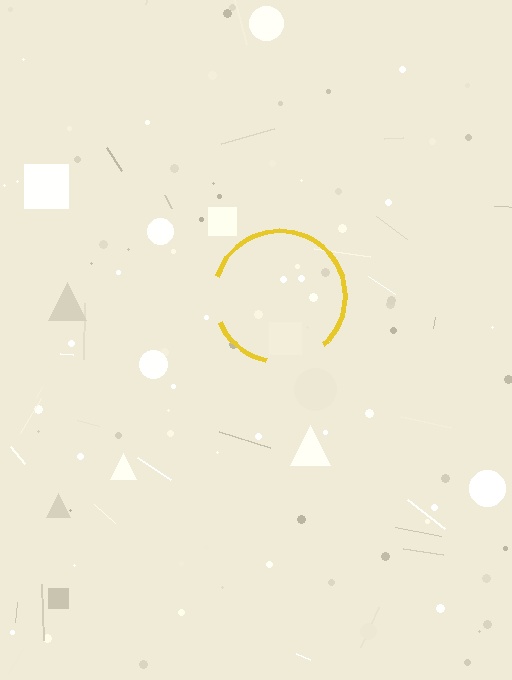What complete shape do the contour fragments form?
The contour fragments form a circle.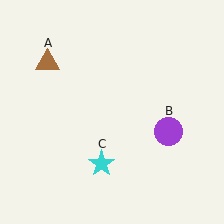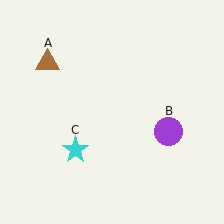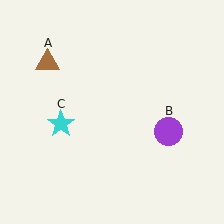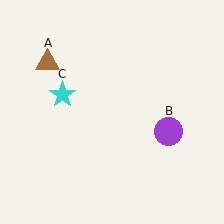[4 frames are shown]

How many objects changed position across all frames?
1 object changed position: cyan star (object C).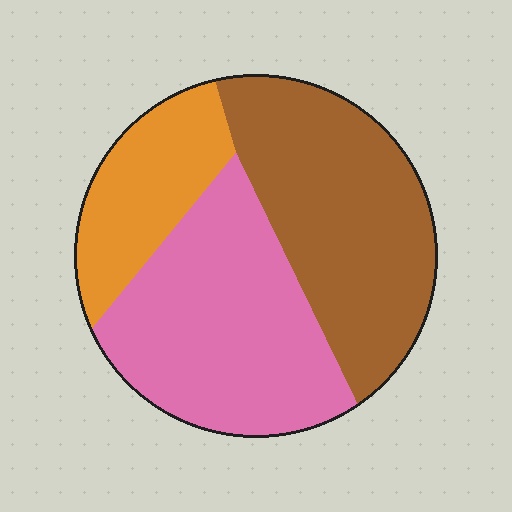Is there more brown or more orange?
Brown.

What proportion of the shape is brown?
Brown takes up about two fifths (2/5) of the shape.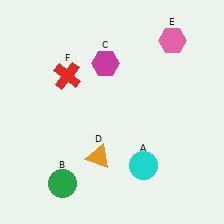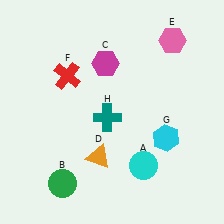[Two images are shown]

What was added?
A cyan hexagon (G), a teal cross (H) were added in Image 2.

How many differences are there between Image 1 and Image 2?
There are 2 differences between the two images.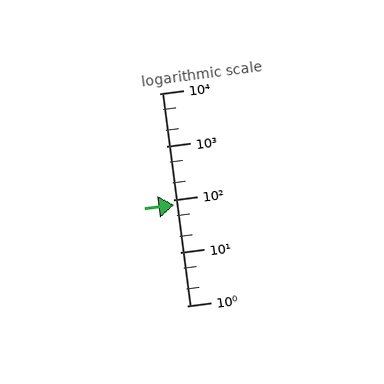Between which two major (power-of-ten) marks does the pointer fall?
The pointer is between 10 and 100.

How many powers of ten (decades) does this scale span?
The scale spans 4 decades, from 1 to 10000.